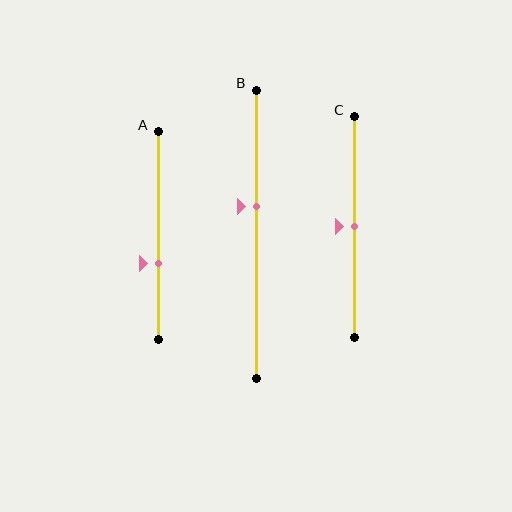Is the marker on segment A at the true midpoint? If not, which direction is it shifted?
No, the marker on segment A is shifted downward by about 14% of the segment length.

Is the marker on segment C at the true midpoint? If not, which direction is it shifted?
Yes, the marker on segment C is at the true midpoint.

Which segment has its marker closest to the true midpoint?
Segment C has its marker closest to the true midpoint.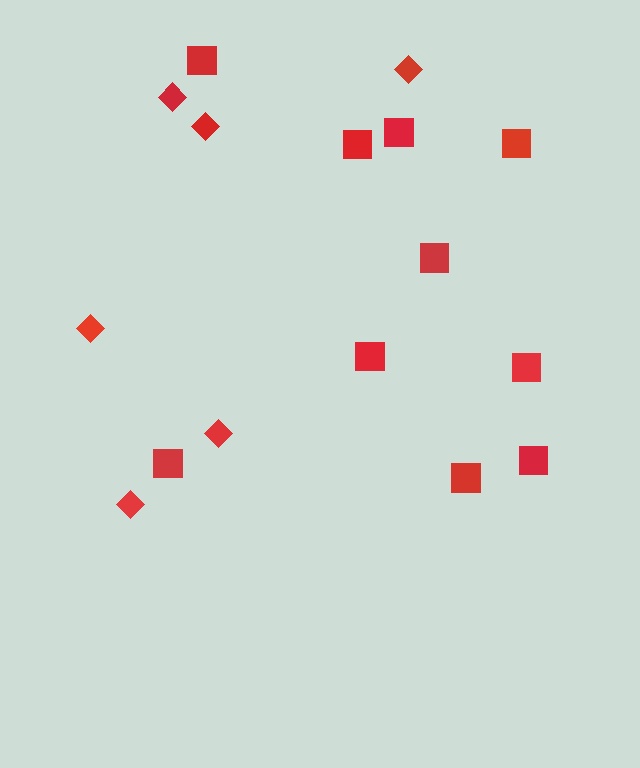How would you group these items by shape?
There are 2 groups: one group of diamonds (6) and one group of squares (10).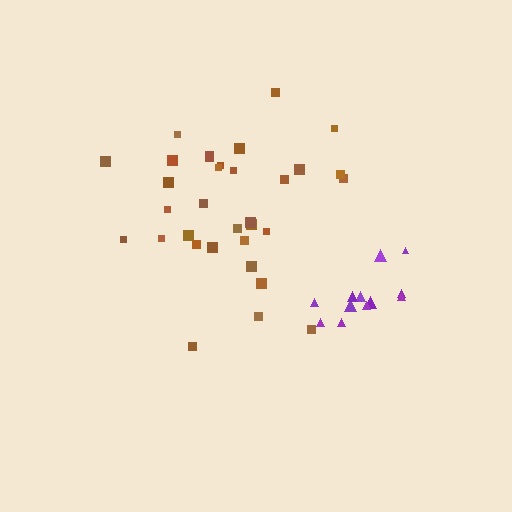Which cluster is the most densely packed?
Purple.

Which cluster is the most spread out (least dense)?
Brown.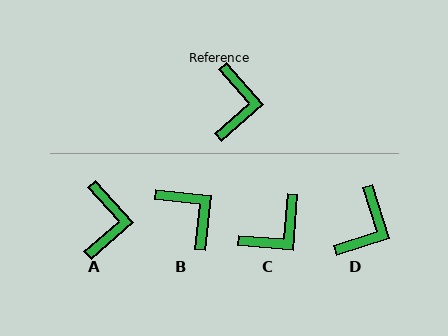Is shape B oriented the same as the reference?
No, it is off by about 42 degrees.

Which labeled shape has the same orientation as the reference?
A.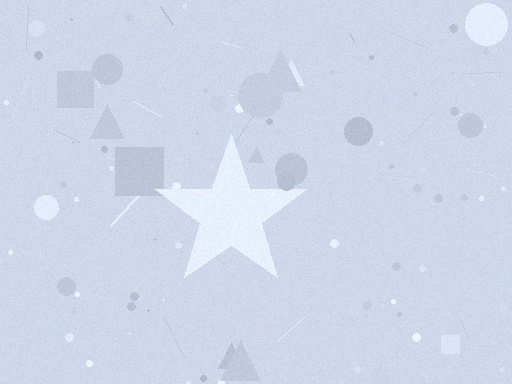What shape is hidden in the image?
A star is hidden in the image.